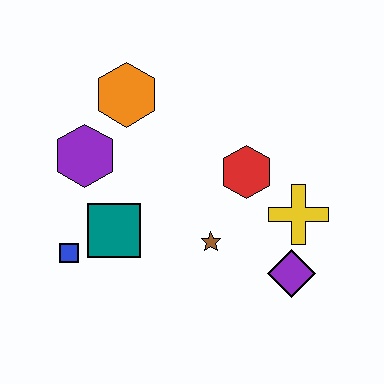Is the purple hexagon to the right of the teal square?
No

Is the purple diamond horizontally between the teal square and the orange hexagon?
No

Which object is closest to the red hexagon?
The yellow cross is closest to the red hexagon.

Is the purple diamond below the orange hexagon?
Yes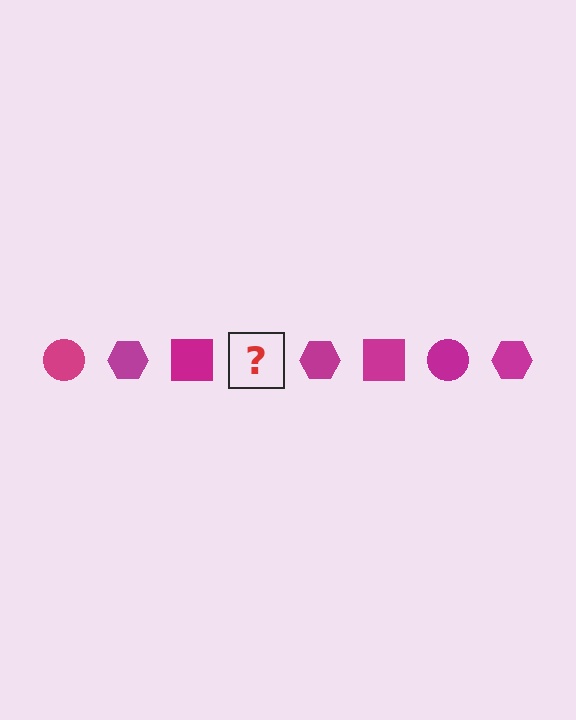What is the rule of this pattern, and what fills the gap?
The rule is that the pattern cycles through circle, hexagon, square shapes in magenta. The gap should be filled with a magenta circle.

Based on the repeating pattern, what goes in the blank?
The blank should be a magenta circle.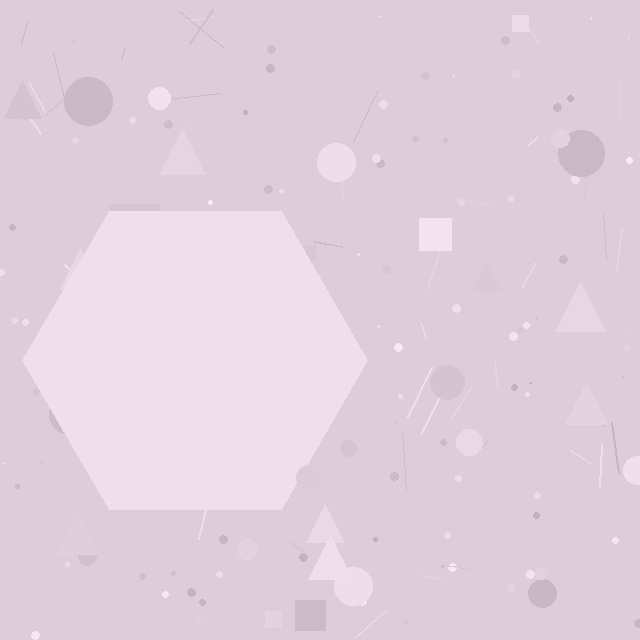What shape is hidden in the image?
A hexagon is hidden in the image.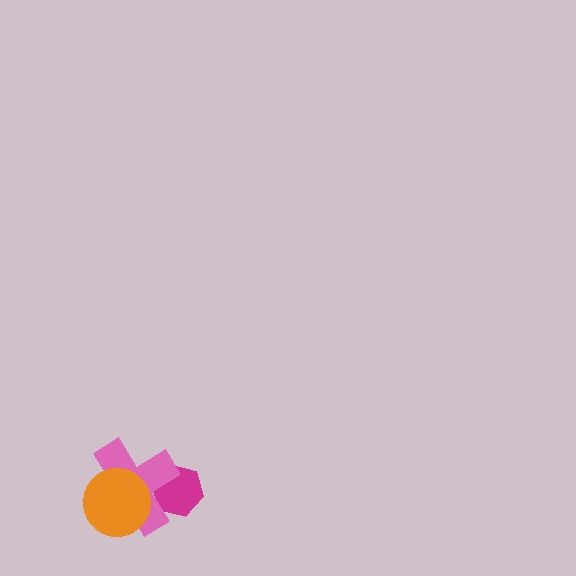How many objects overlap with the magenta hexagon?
1 object overlaps with the magenta hexagon.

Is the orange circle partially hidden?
No, no other shape covers it.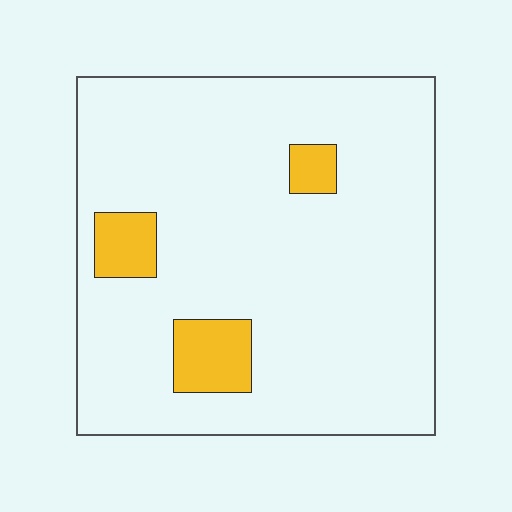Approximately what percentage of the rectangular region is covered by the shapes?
Approximately 10%.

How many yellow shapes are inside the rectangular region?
3.